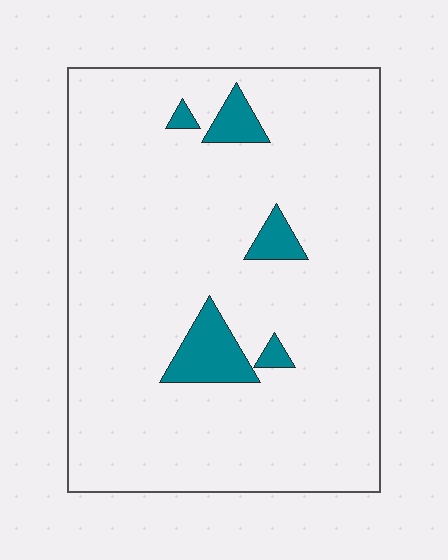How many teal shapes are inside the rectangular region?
5.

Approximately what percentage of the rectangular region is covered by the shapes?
Approximately 5%.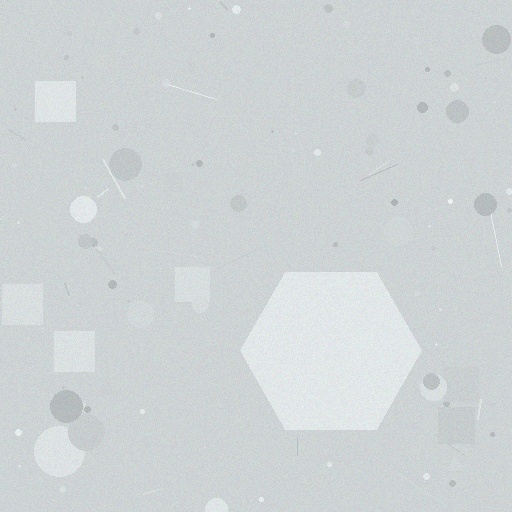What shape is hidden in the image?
A hexagon is hidden in the image.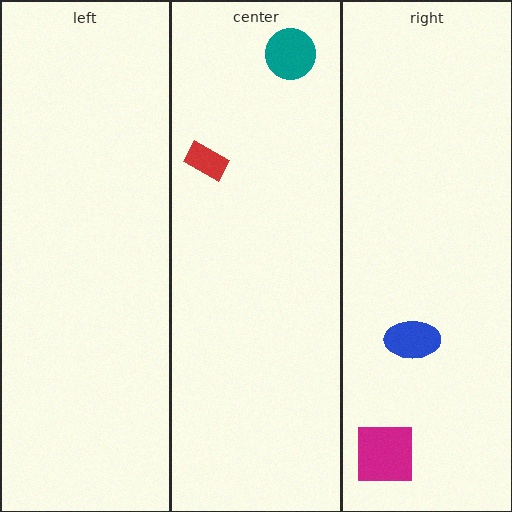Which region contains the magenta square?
The right region.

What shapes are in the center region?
The teal circle, the red rectangle.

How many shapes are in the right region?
2.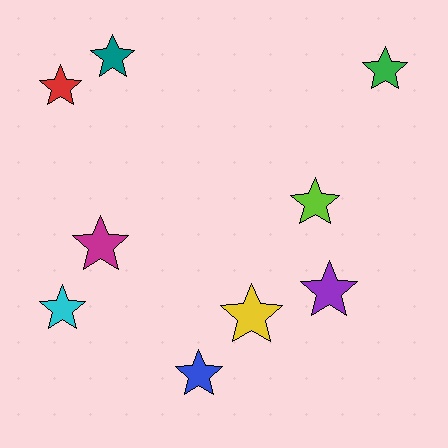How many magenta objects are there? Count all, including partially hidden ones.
There is 1 magenta object.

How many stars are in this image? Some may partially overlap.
There are 9 stars.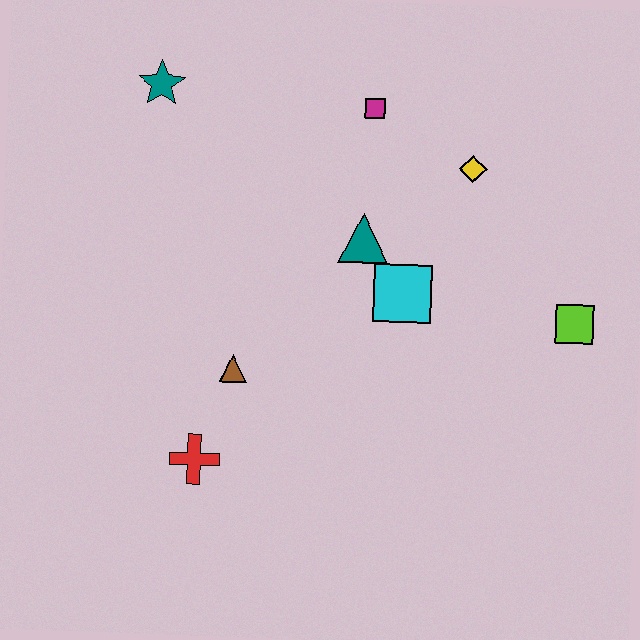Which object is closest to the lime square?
The cyan square is closest to the lime square.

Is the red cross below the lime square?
Yes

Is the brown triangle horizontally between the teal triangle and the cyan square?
No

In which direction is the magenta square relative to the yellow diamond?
The magenta square is to the left of the yellow diamond.